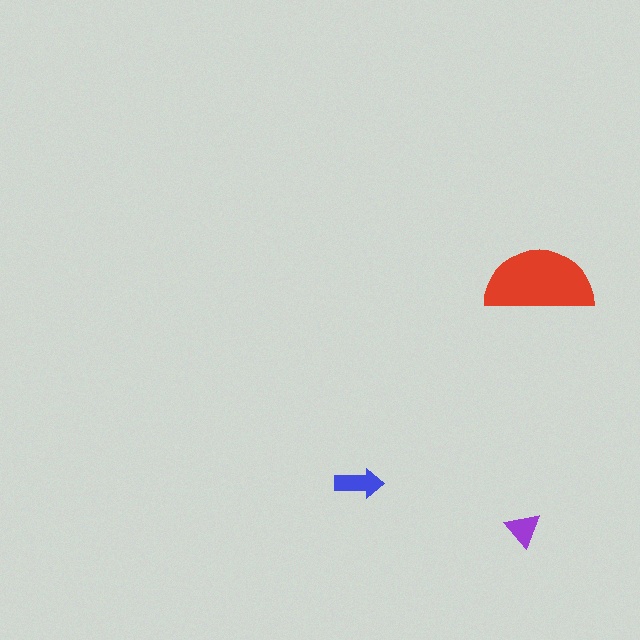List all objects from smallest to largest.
The purple triangle, the blue arrow, the red semicircle.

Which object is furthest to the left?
The blue arrow is leftmost.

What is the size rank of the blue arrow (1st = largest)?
2nd.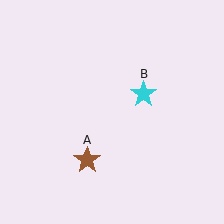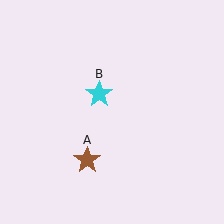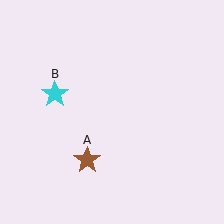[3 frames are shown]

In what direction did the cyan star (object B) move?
The cyan star (object B) moved left.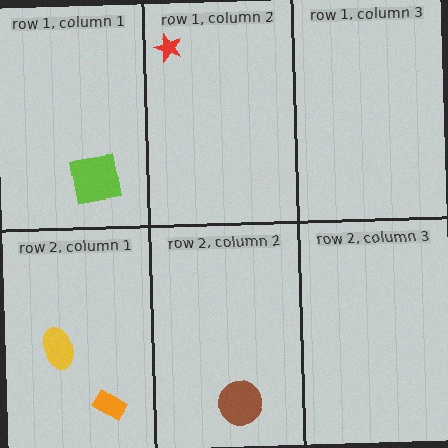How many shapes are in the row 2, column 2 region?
1.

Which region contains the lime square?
The row 1, column 1 region.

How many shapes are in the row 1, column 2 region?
1.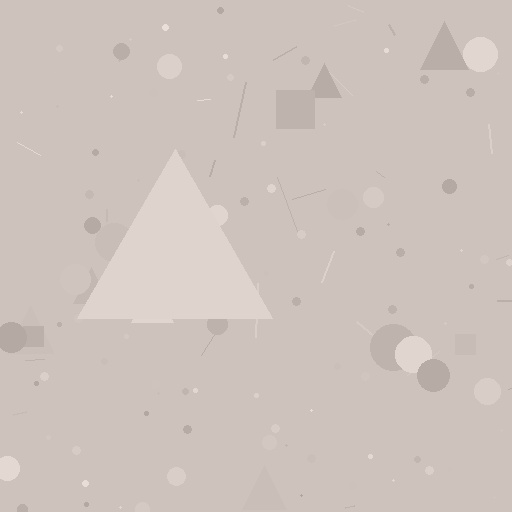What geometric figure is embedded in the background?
A triangle is embedded in the background.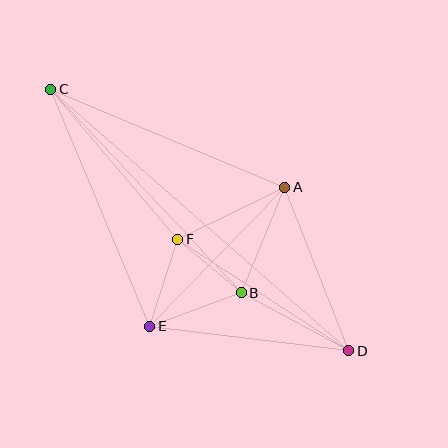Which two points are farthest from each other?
Points C and D are farthest from each other.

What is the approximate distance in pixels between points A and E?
The distance between A and E is approximately 194 pixels.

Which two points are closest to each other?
Points B and F are closest to each other.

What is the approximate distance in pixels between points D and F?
The distance between D and F is approximately 204 pixels.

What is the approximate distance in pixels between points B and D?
The distance between B and D is approximately 122 pixels.